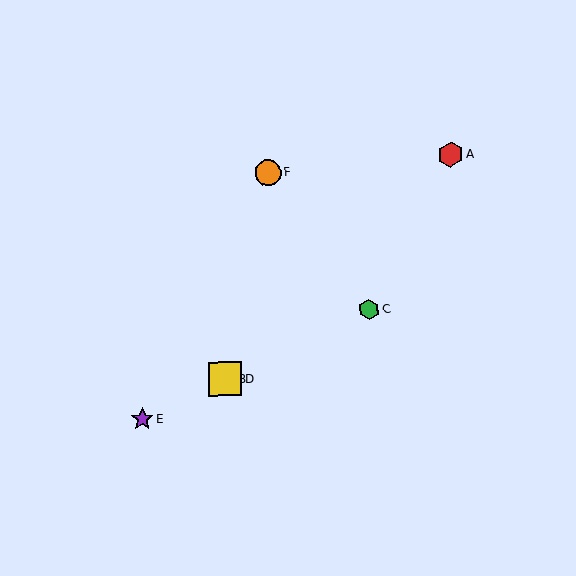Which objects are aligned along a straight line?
Objects B, C, D, E are aligned along a straight line.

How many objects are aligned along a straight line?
4 objects (B, C, D, E) are aligned along a straight line.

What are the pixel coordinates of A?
Object A is at (450, 154).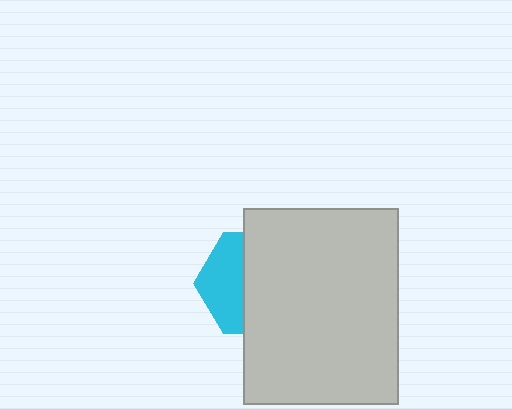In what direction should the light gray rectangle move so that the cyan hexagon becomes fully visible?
The light gray rectangle should move right. That is the shortest direction to clear the overlap and leave the cyan hexagon fully visible.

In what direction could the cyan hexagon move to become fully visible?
The cyan hexagon could move left. That would shift it out from behind the light gray rectangle entirely.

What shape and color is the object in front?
The object in front is a light gray rectangle.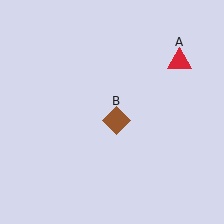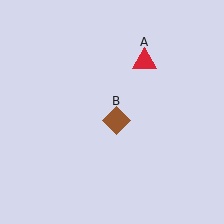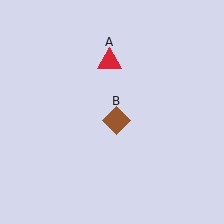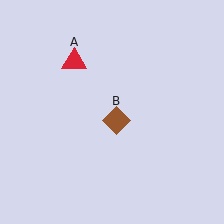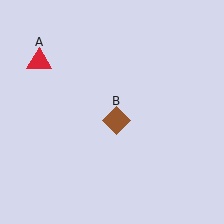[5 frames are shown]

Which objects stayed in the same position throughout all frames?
Brown diamond (object B) remained stationary.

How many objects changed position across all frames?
1 object changed position: red triangle (object A).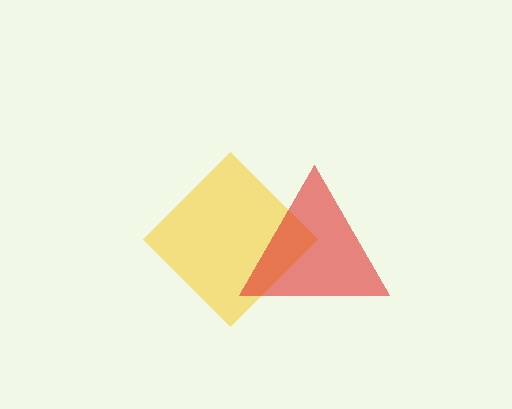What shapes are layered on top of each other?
The layered shapes are: a yellow diamond, a red triangle.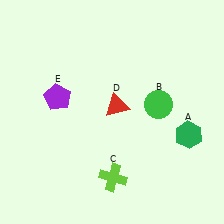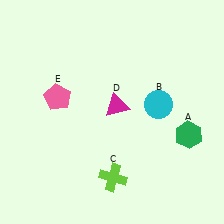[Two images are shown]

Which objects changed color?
B changed from green to cyan. D changed from red to magenta. E changed from purple to pink.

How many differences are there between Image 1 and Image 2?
There are 3 differences between the two images.